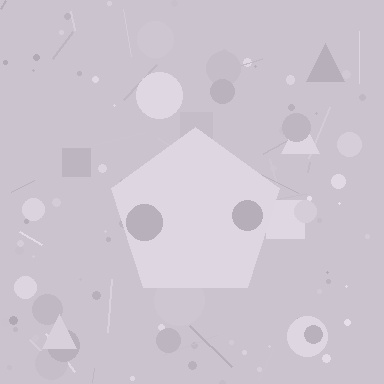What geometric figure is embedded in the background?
A pentagon is embedded in the background.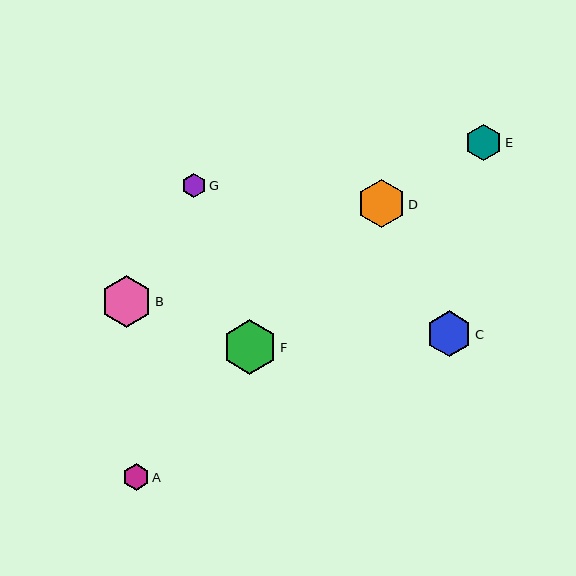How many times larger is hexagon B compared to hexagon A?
Hexagon B is approximately 1.9 times the size of hexagon A.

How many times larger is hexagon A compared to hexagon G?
Hexagon A is approximately 1.1 times the size of hexagon G.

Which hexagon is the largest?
Hexagon F is the largest with a size of approximately 55 pixels.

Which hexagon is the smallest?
Hexagon G is the smallest with a size of approximately 24 pixels.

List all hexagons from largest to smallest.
From largest to smallest: F, B, D, C, E, A, G.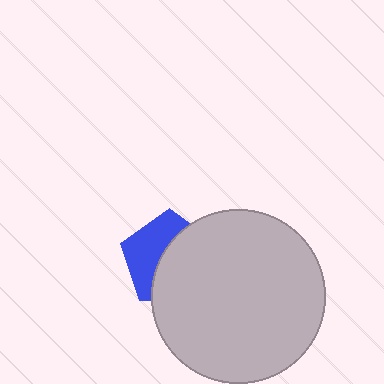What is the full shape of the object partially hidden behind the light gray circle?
The partially hidden object is a blue pentagon.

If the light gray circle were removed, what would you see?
You would see the complete blue pentagon.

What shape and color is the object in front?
The object in front is a light gray circle.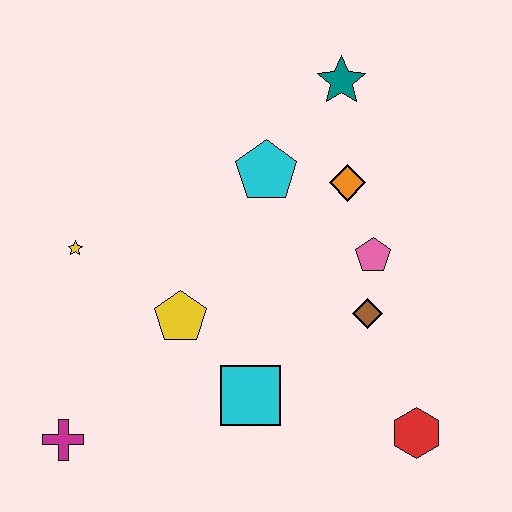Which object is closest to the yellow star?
The yellow pentagon is closest to the yellow star.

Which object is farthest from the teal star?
The magenta cross is farthest from the teal star.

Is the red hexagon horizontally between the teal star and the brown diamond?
No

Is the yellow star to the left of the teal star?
Yes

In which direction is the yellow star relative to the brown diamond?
The yellow star is to the left of the brown diamond.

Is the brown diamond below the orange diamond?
Yes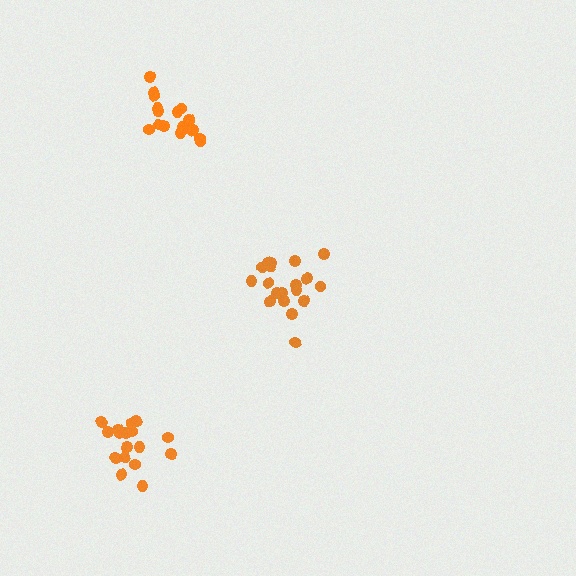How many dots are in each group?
Group 1: 19 dots, Group 2: 18 dots, Group 3: 17 dots (54 total).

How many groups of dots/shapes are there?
There are 3 groups.